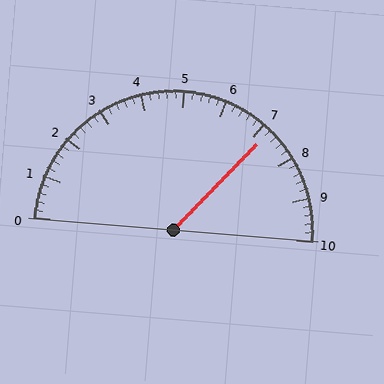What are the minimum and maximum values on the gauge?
The gauge ranges from 0 to 10.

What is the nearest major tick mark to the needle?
The nearest major tick mark is 7.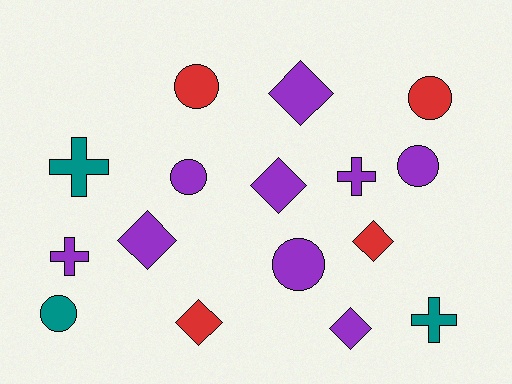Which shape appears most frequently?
Diamond, with 6 objects.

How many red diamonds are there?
There are 2 red diamonds.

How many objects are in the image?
There are 16 objects.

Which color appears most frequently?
Purple, with 9 objects.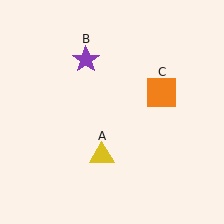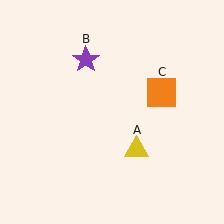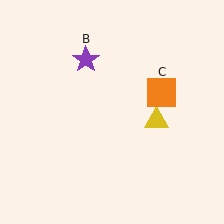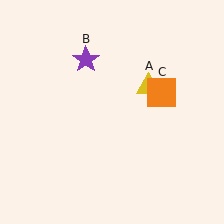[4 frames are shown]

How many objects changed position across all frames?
1 object changed position: yellow triangle (object A).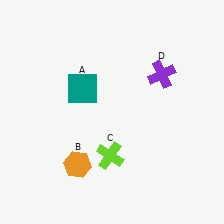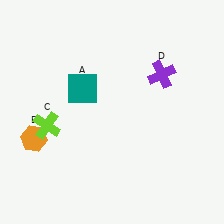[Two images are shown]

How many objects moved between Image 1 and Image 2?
2 objects moved between the two images.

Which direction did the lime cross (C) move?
The lime cross (C) moved left.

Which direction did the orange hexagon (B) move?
The orange hexagon (B) moved left.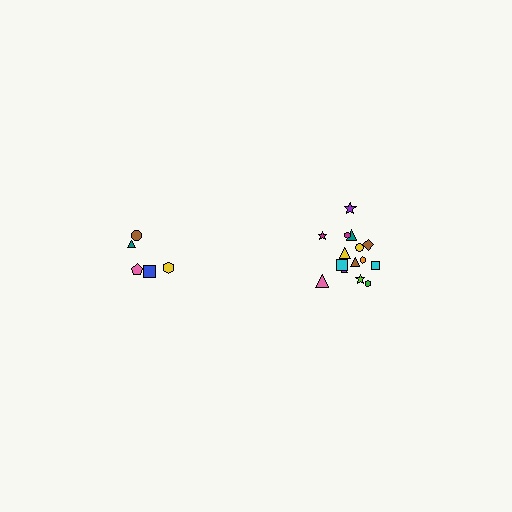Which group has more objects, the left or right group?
The right group.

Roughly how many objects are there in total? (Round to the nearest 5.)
Roughly 20 objects in total.